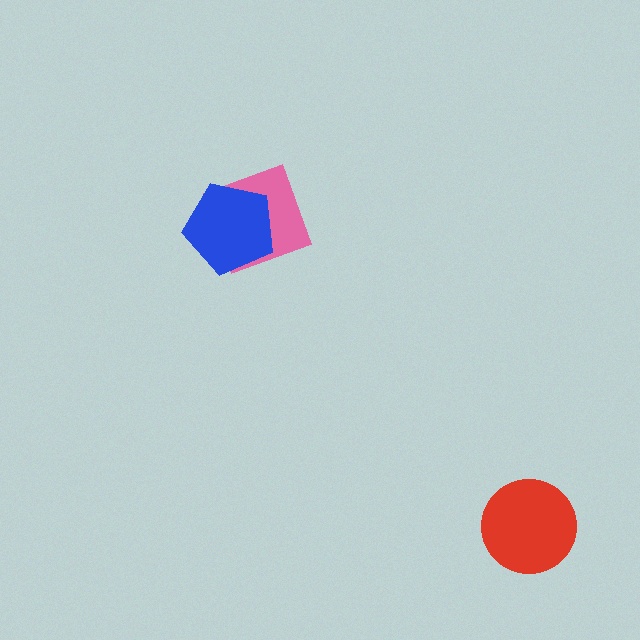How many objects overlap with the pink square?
1 object overlaps with the pink square.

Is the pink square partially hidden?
Yes, it is partially covered by another shape.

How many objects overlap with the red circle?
0 objects overlap with the red circle.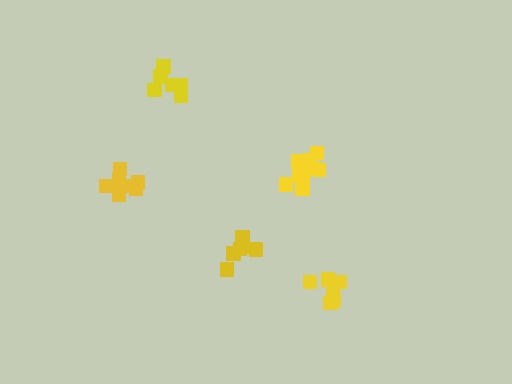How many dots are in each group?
Group 1: 9 dots, Group 2: 6 dots, Group 3: 6 dots, Group 4: 6 dots, Group 5: 7 dots (34 total).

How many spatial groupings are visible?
There are 5 spatial groupings.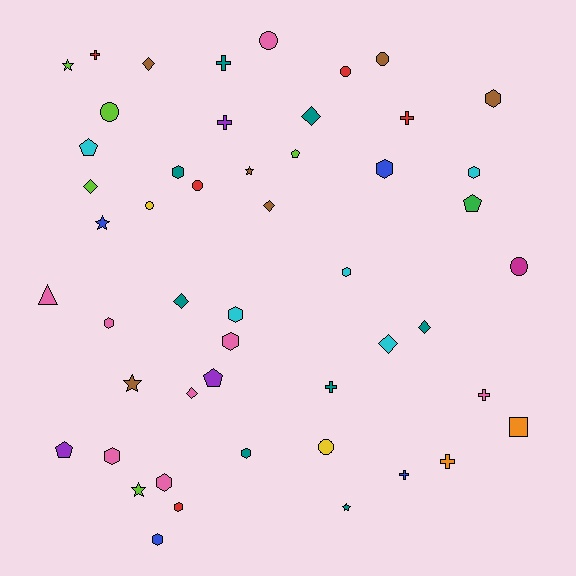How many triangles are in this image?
There is 1 triangle.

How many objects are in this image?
There are 50 objects.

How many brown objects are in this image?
There are 6 brown objects.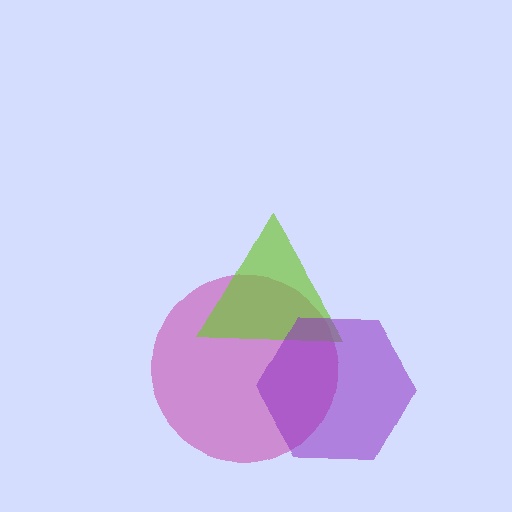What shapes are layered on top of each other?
The layered shapes are: a magenta circle, a lime triangle, a purple hexagon.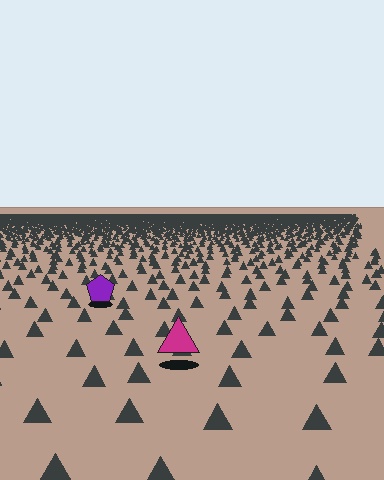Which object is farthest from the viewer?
The purple pentagon is farthest from the viewer. It appears smaller and the ground texture around it is denser.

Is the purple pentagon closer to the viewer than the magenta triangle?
No. The magenta triangle is closer — you can tell from the texture gradient: the ground texture is coarser near it.